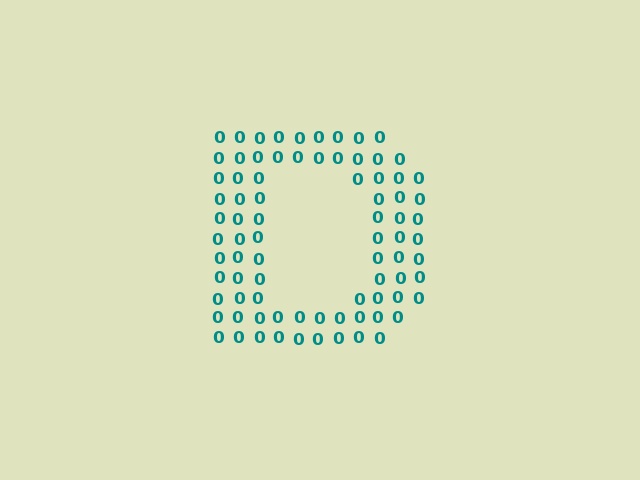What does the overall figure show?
The overall figure shows the letter D.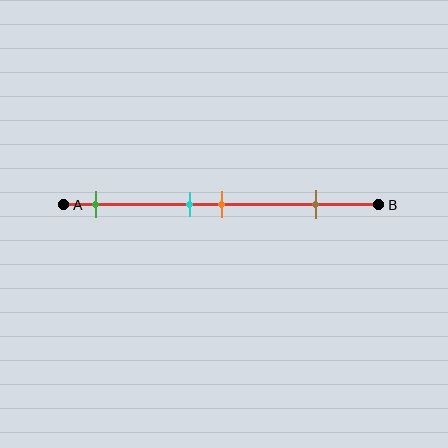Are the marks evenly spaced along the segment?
No, the marks are not evenly spaced.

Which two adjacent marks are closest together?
The cyan and orange marks are the closest adjacent pair.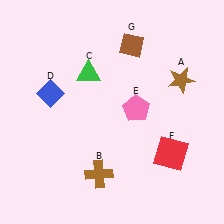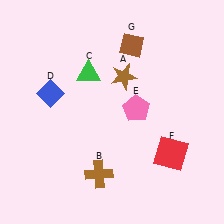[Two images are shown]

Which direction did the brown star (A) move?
The brown star (A) moved left.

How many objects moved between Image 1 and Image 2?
1 object moved between the two images.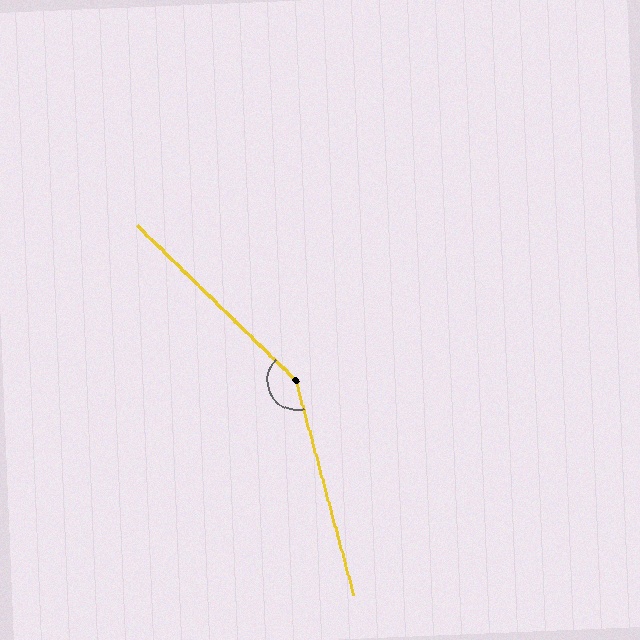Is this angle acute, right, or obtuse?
It is obtuse.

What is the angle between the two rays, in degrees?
Approximately 149 degrees.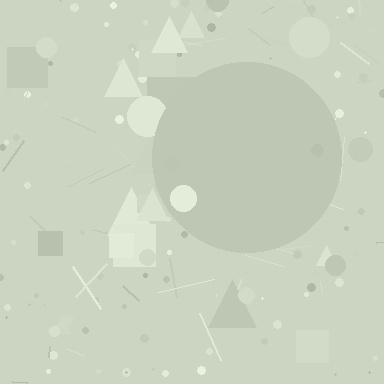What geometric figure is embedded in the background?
A circle is embedded in the background.